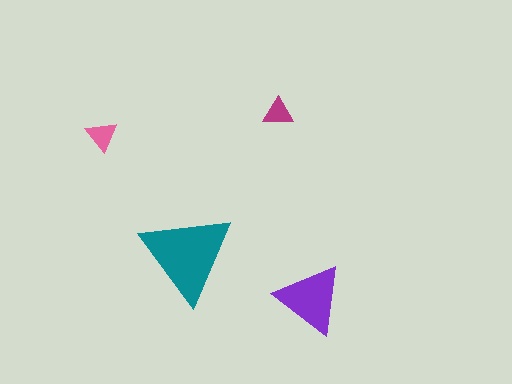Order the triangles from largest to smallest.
the teal one, the purple one, the pink one, the magenta one.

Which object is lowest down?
The purple triangle is bottommost.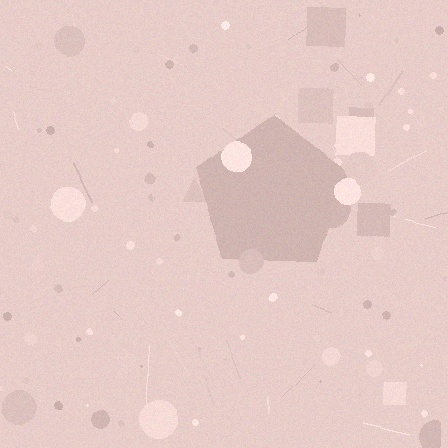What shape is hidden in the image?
A pentagon is hidden in the image.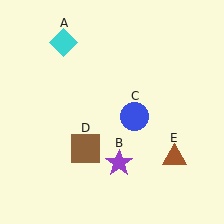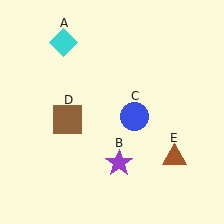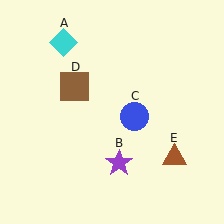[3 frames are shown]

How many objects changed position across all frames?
1 object changed position: brown square (object D).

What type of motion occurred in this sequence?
The brown square (object D) rotated clockwise around the center of the scene.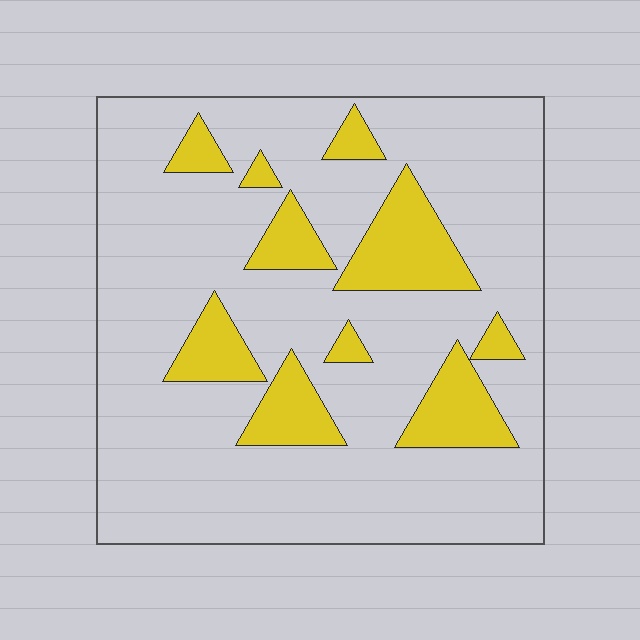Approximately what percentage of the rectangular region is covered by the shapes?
Approximately 20%.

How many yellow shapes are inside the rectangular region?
10.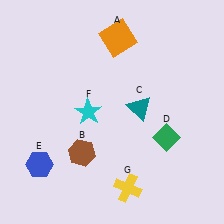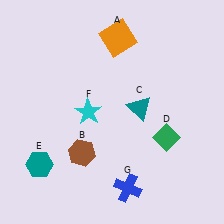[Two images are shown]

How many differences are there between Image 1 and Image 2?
There are 2 differences between the two images.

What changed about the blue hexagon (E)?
In Image 1, E is blue. In Image 2, it changed to teal.